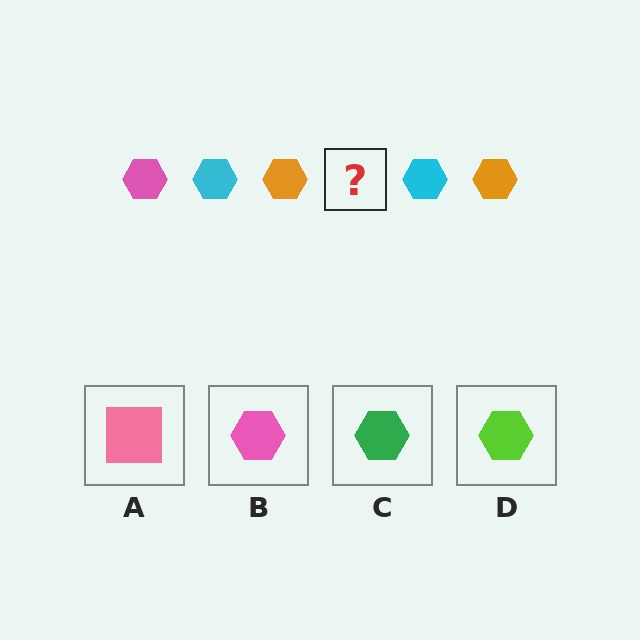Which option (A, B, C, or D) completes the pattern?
B.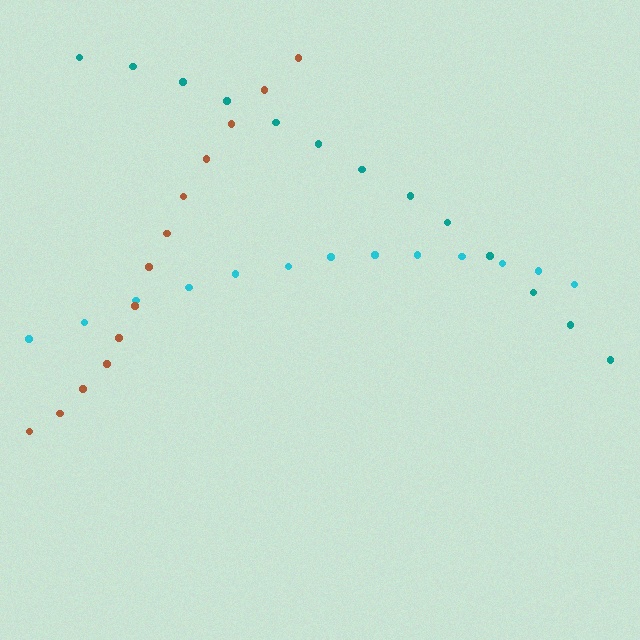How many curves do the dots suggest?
There are 3 distinct paths.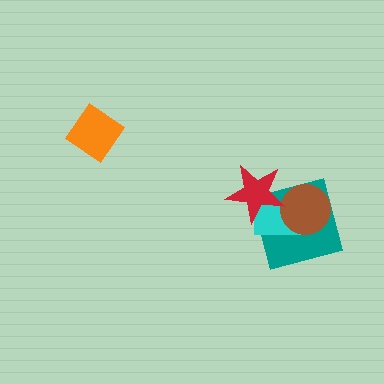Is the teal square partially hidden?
Yes, it is partially covered by another shape.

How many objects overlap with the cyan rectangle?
3 objects overlap with the cyan rectangle.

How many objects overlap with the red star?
2 objects overlap with the red star.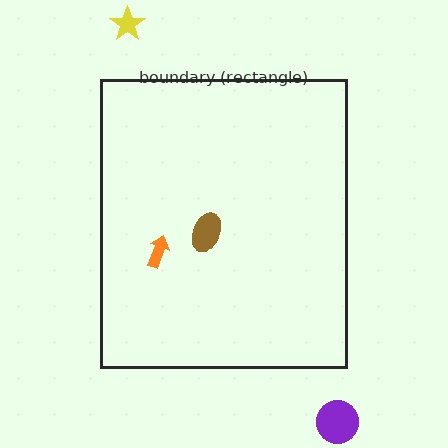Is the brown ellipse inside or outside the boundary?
Inside.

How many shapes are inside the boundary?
2 inside, 2 outside.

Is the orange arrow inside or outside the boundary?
Inside.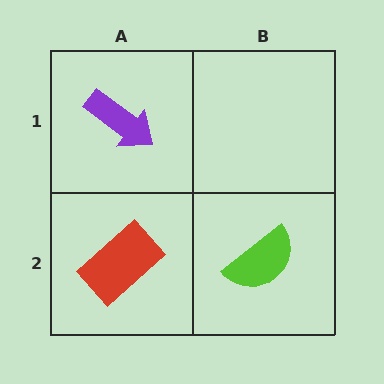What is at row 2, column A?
A red rectangle.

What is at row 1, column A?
A purple arrow.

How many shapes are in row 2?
2 shapes.